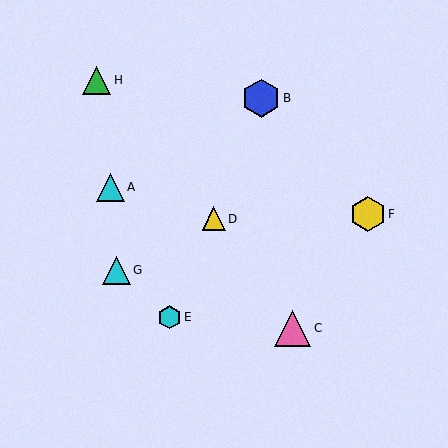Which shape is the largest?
The blue hexagon (labeled B) is the largest.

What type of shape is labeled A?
Shape A is a cyan triangle.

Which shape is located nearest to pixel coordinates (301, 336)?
The pink triangle (labeled C) at (293, 328) is nearest to that location.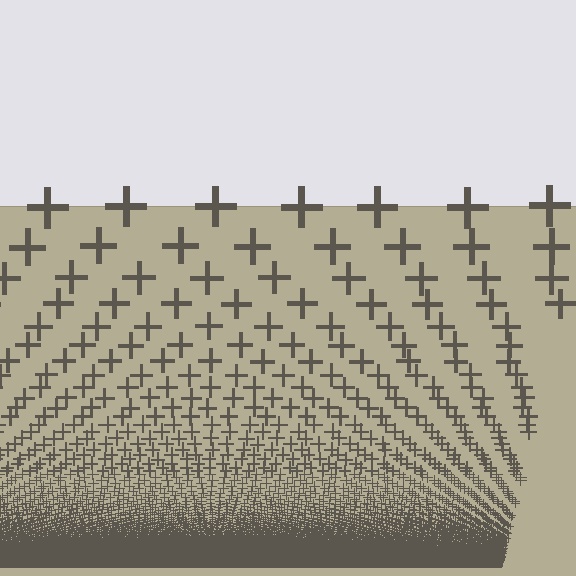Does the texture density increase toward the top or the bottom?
Density increases toward the bottom.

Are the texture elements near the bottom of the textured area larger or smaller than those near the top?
Smaller. The gradient is inverted — elements near the bottom are smaller and denser.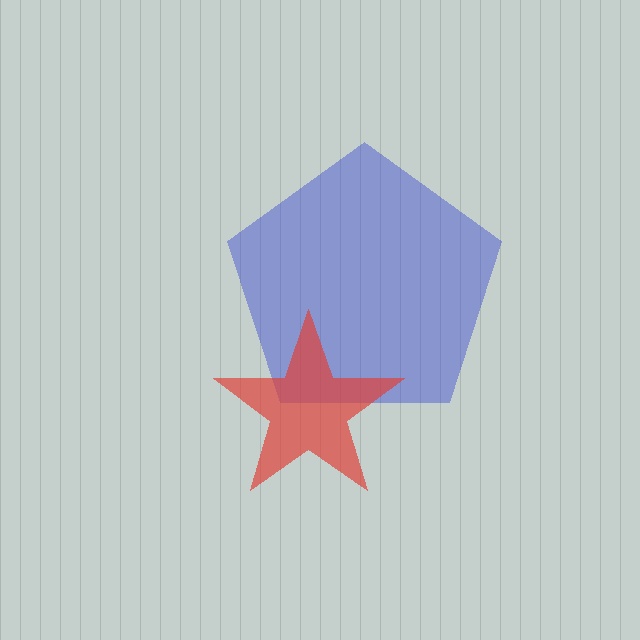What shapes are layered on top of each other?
The layered shapes are: a blue pentagon, a red star.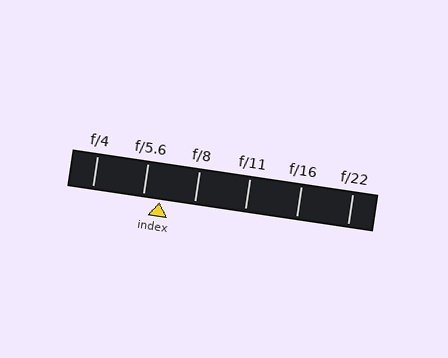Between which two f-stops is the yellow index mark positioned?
The index mark is between f/5.6 and f/8.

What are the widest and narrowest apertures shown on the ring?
The widest aperture shown is f/4 and the narrowest is f/22.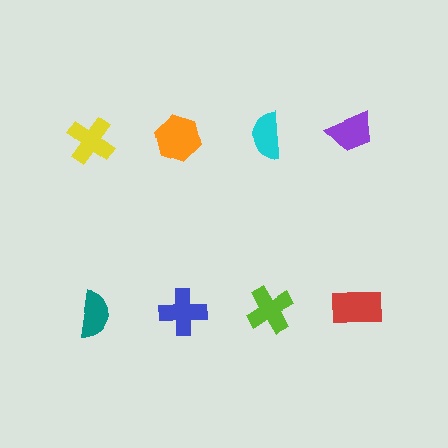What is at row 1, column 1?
A yellow cross.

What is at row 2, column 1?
A teal semicircle.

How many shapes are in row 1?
4 shapes.